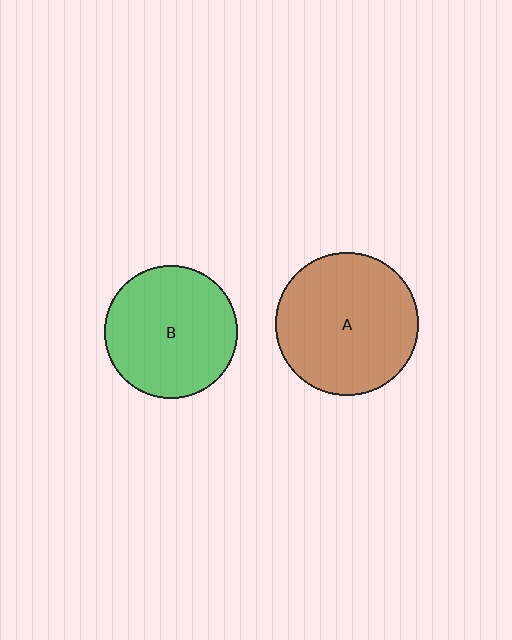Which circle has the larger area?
Circle A (brown).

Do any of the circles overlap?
No, none of the circles overlap.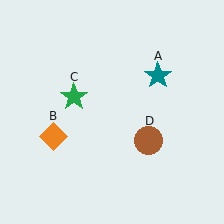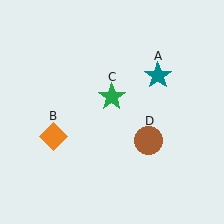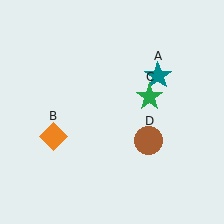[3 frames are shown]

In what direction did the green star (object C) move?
The green star (object C) moved right.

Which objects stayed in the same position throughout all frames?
Teal star (object A) and orange diamond (object B) and brown circle (object D) remained stationary.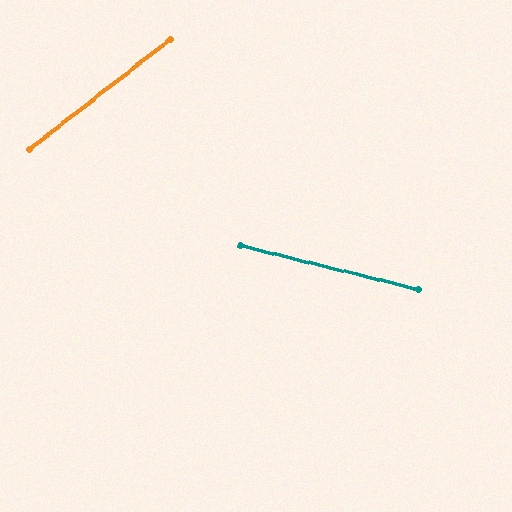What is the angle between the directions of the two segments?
Approximately 52 degrees.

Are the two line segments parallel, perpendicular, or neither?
Neither parallel nor perpendicular — they differ by about 52°.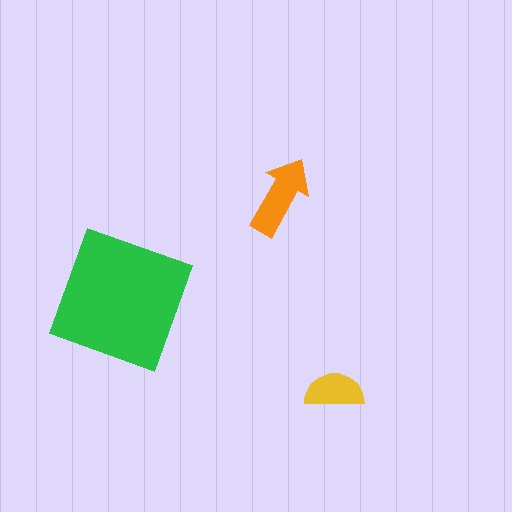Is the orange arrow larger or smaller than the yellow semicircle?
Larger.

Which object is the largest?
The green square.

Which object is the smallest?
The yellow semicircle.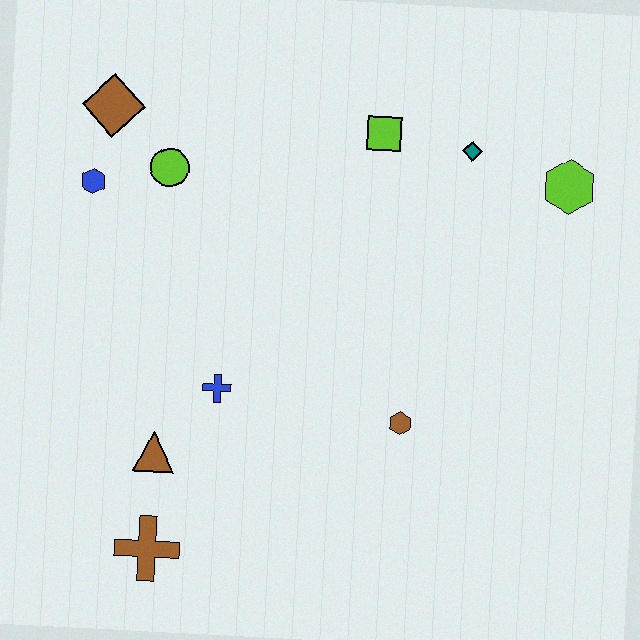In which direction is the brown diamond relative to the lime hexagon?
The brown diamond is to the left of the lime hexagon.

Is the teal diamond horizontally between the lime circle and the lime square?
No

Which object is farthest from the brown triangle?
The lime hexagon is farthest from the brown triangle.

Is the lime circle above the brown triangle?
Yes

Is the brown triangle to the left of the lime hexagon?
Yes